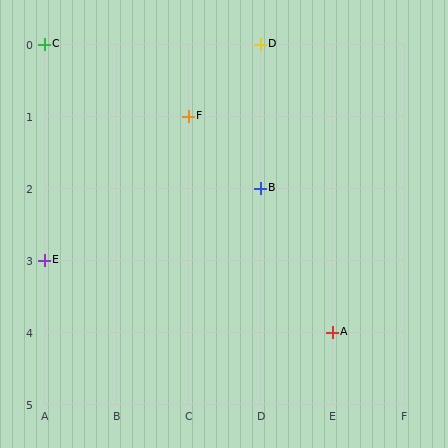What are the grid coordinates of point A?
Point A is at grid coordinates (E, 4).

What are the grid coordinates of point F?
Point F is at grid coordinates (C, 1).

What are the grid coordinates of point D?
Point D is at grid coordinates (D, 0).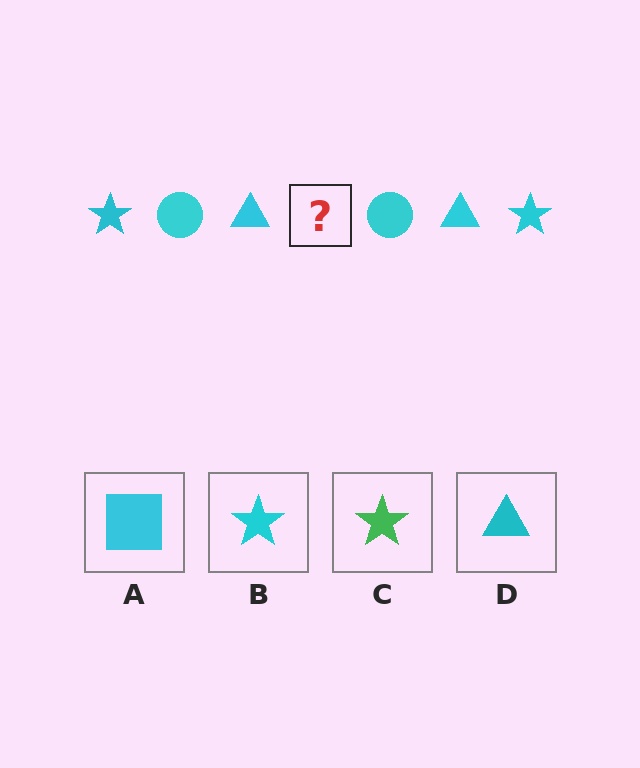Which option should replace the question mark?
Option B.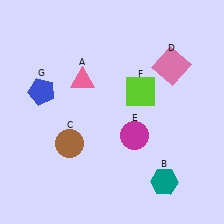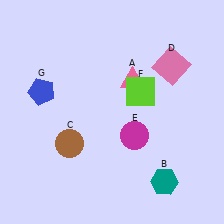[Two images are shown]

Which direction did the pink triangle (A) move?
The pink triangle (A) moved right.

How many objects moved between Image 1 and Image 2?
1 object moved between the two images.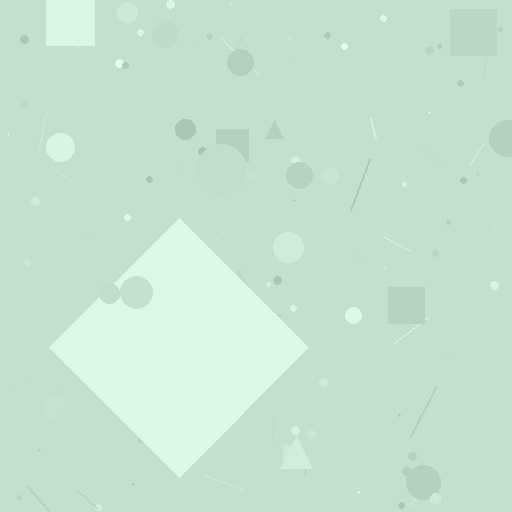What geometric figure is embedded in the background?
A diamond is embedded in the background.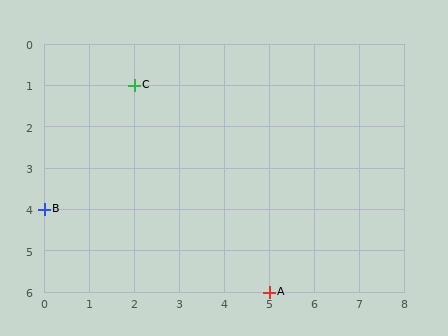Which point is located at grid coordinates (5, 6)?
Point A is at (5, 6).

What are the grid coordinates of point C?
Point C is at grid coordinates (2, 1).